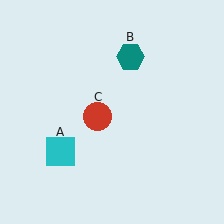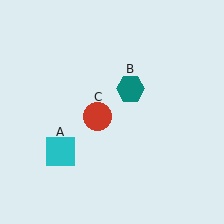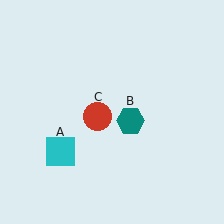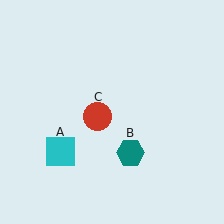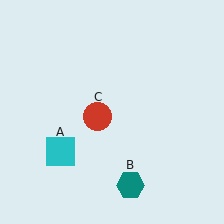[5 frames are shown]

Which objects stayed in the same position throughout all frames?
Cyan square (object A) and red circle (object C) remained stationary.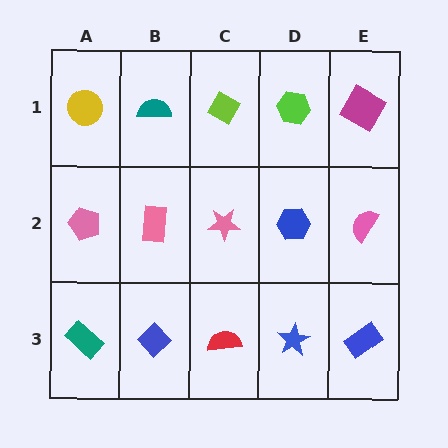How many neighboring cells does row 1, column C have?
3.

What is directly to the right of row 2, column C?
A blue hexagon.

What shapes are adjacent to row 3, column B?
A pink rectangle (row 2, column B), a teal rectangle (row 3, column A), a red semicircle (row 3, column C).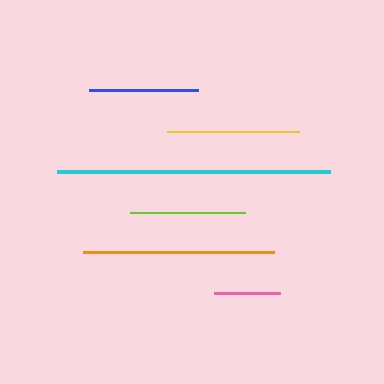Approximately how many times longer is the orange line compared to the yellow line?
The orange line is approximately 1.4 times the length of the yellow line.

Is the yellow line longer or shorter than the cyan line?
The cyan line is longer than the yellow line.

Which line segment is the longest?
The cyan line is the longest at approximately 273 pixels.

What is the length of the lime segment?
The lime segment is approximately 115 pixels long.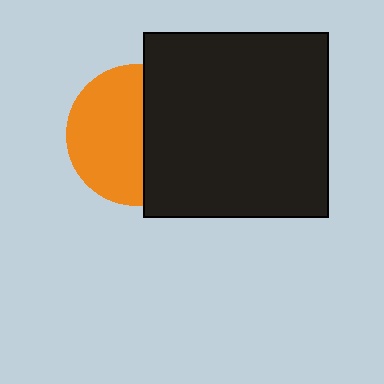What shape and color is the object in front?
The object in front is a black square.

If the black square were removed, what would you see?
You would see the complete orange circle.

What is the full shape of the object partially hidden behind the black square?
The partially hidden object is an orange circle.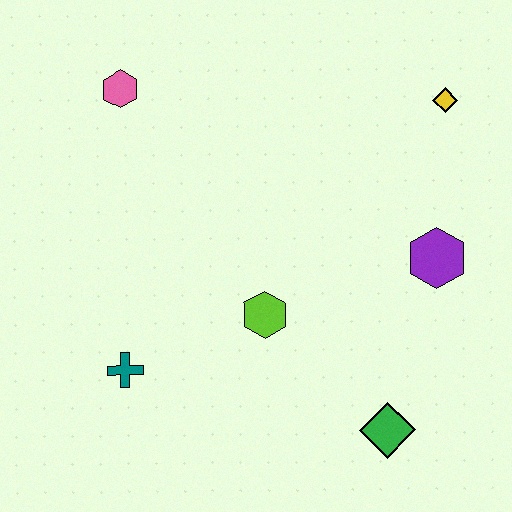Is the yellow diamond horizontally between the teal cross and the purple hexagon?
No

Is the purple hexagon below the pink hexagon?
Yes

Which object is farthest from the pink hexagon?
The green diamond is farthest from the pink hexagon.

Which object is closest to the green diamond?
The lime hexagon is closest to the green diamond.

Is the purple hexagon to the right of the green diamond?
Yes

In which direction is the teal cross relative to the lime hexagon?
The teal cross is to the left of the lime hexagon.